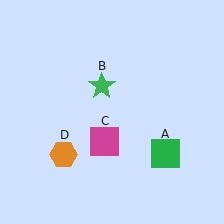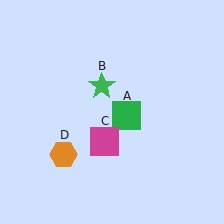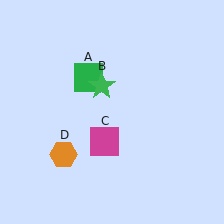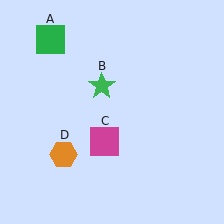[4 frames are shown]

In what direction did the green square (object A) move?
The green square (object A) moved up and to the left.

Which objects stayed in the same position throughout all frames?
Green star (object B) and magenta square (object C) and orange hexagon (object D) remained stationary.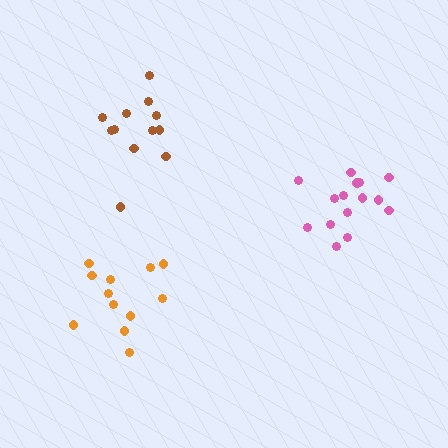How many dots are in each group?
Group 1: 12 dots, Group 2: 12 dots, Group 3: 15 dots (39 total).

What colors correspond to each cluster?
The clusters are colored: orange, brown, pink.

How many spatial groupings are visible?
There are 3 spatial groupings.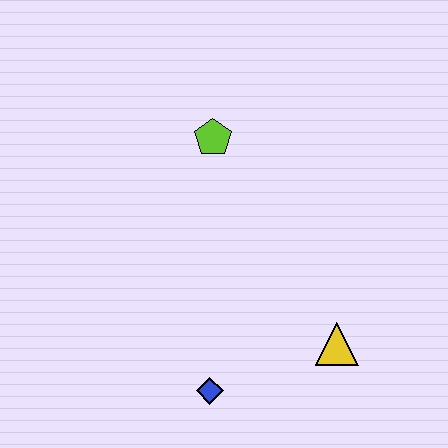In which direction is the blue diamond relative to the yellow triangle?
The blue diamond is to the left of the yellow triangle.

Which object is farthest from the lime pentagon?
The blue diamond is farthest from the lime pentagon.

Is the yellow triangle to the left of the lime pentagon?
No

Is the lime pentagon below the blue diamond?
No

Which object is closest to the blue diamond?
The yellow triangle is closest to the blue diamond.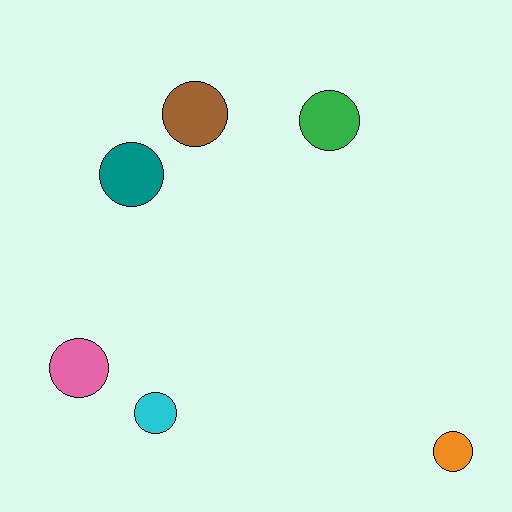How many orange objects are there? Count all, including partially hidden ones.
There is 1 orange object.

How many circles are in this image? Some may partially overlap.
There are 6 circles.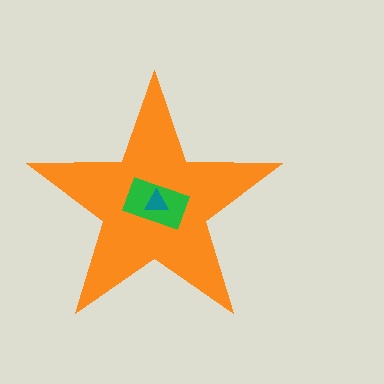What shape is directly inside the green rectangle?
The teal triangle.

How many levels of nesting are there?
3.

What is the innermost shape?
The teal triangle.